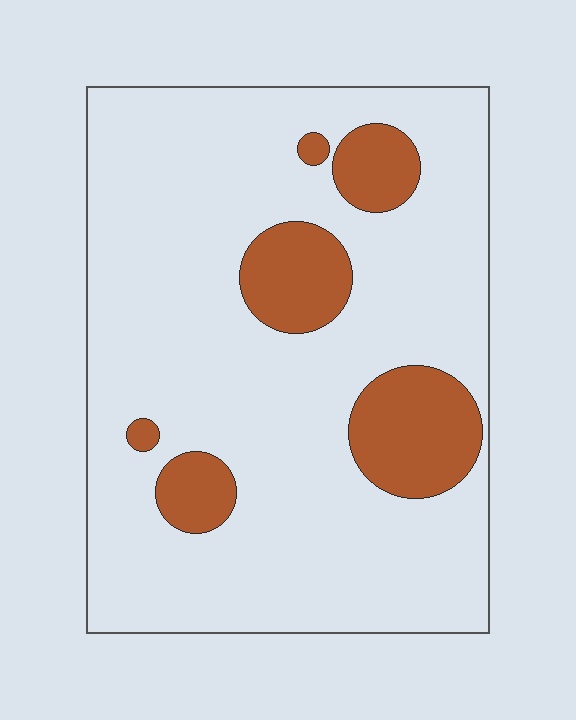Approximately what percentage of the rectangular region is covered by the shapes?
Approximately 15%.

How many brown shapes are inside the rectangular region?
6.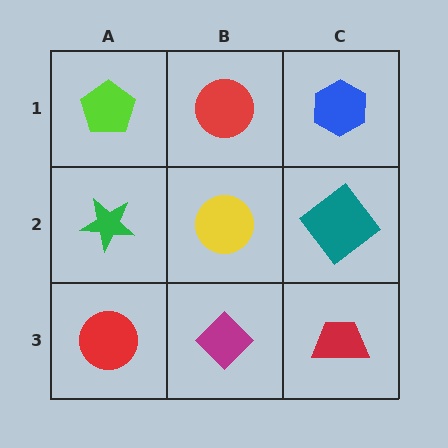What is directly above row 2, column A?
A lime pentagon.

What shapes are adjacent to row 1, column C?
A teal diamond (row 2, column C), a red circle (row 1, column B).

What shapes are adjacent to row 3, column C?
A teal diamond (row 2, column C), a magenta diamond (row 3, column B).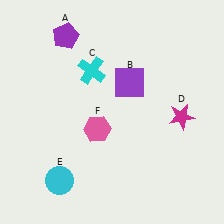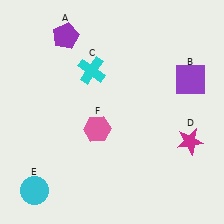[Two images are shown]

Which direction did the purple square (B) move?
The purple square (B) moved right.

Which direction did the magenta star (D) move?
The magenta star (D) moved down.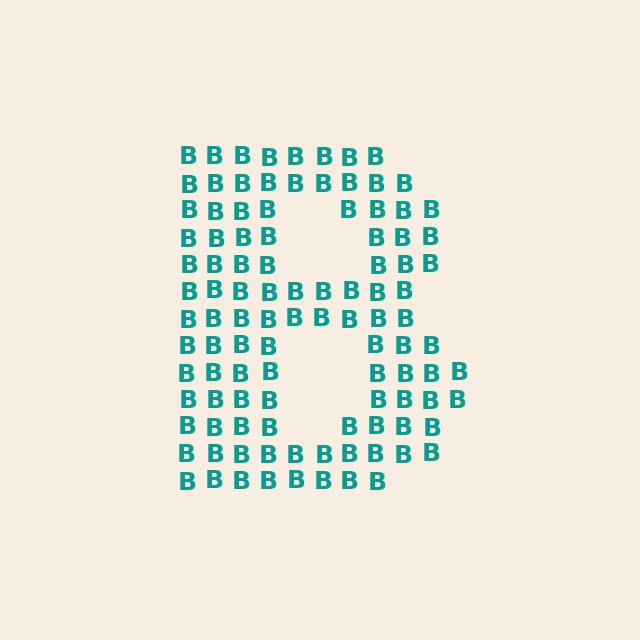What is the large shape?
The large shape is the letter B.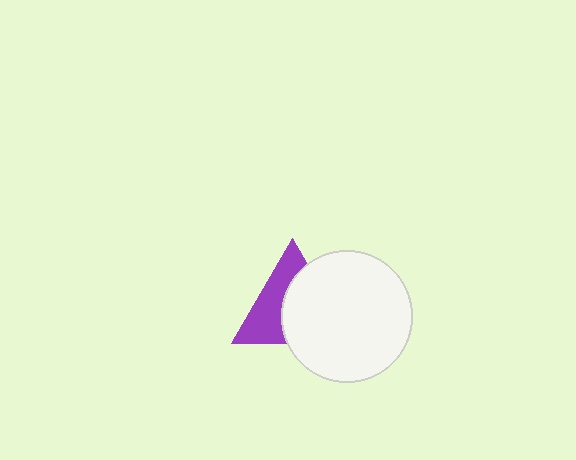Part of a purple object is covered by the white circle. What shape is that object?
It is a triangle.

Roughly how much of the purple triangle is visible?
About half of it is visible (roughly 46%).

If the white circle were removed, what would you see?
You would see the complete purple triangle.